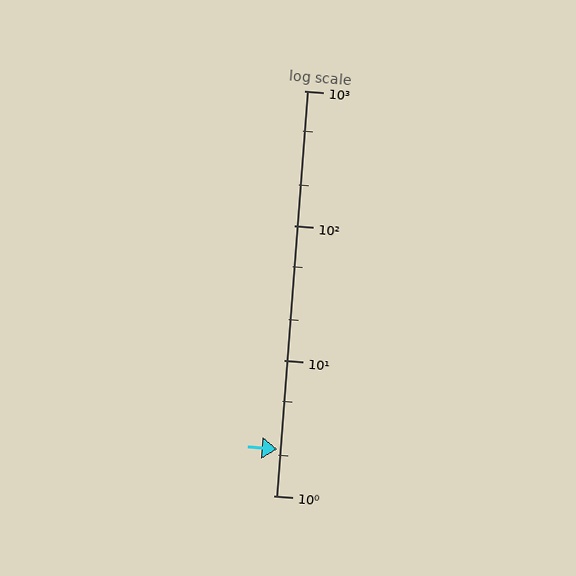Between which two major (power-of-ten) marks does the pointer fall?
The pointer is between 1 and 10.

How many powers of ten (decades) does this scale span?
The scale spans 3 decades, from 1 to 1000.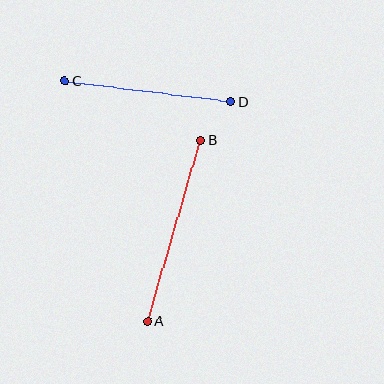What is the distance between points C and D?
The distance is approximately 167 pixels.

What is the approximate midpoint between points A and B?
The midpoint is at approximately (174, 231) pixels.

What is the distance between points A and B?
The distance is approximately 188 pixels.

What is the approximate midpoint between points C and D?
The midpoint is at approximately (148, 91) pixels.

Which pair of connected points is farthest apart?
Points A and B are farthest apart.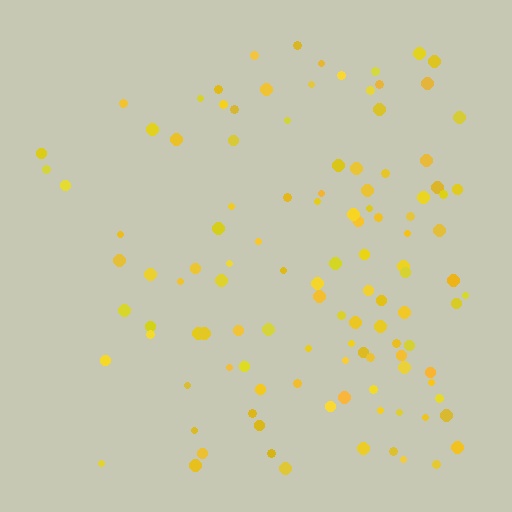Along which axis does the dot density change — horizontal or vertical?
Horizontal.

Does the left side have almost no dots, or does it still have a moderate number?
Still a moderate number, just noticeably fewer than the right.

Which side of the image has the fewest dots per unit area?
The left.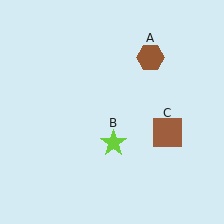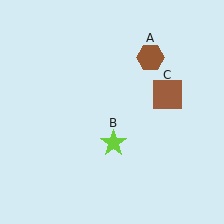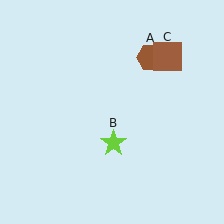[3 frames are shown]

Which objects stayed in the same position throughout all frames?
Brown hexagon (object A) and lime star (object B) remained stationary.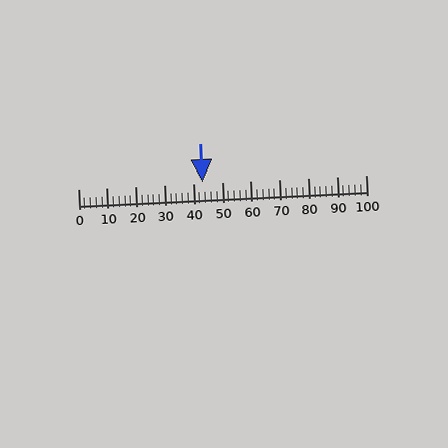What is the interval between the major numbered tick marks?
The major tick marks are spaced 10 units apart.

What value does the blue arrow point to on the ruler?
The blue arrow points to approximately 43.